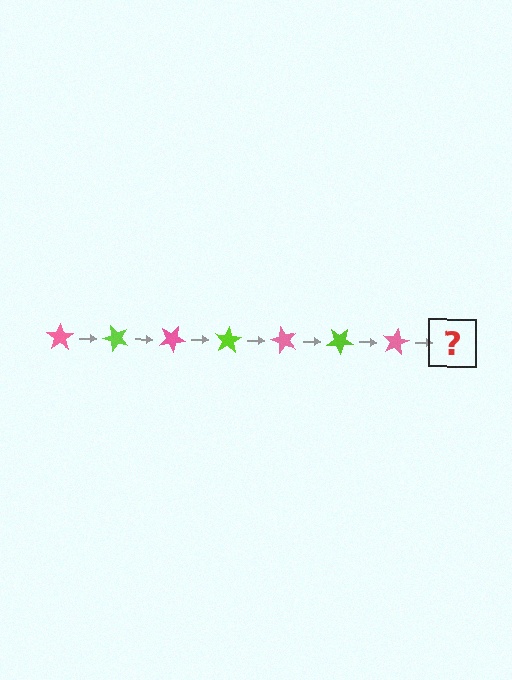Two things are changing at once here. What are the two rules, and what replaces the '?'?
The two rules are that it rotates 50 degrees each step and the color cycles through pink and lime. The '?' should be a lime star, rotated 350 degrees from the start.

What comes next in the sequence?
The next element should be a lime star, rotated 350 degrees from the start.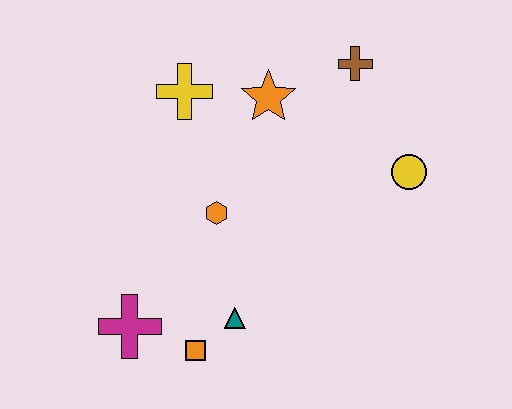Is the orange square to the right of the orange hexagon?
No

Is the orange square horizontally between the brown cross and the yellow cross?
Yes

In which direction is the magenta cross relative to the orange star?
The magenta cross is below the orange star.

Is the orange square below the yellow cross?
Yes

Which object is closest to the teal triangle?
The orange square is closest to the teal triangle.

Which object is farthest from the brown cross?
The magenta cross is farthest from the brown cross.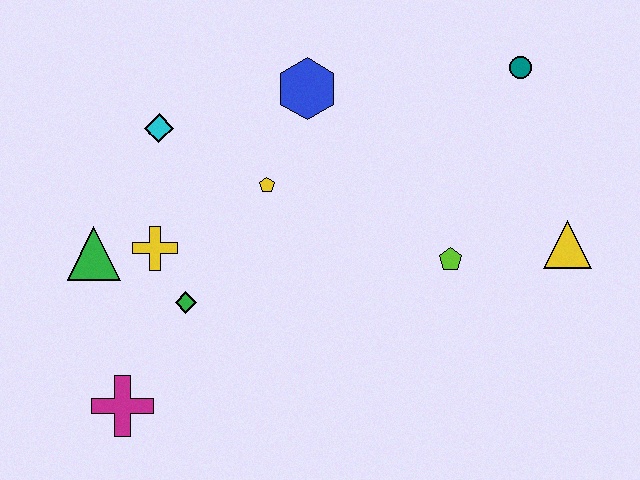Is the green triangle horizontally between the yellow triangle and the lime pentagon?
No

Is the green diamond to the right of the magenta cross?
Yes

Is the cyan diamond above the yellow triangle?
Yes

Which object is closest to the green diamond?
The yellow cross is closest to the green diamond.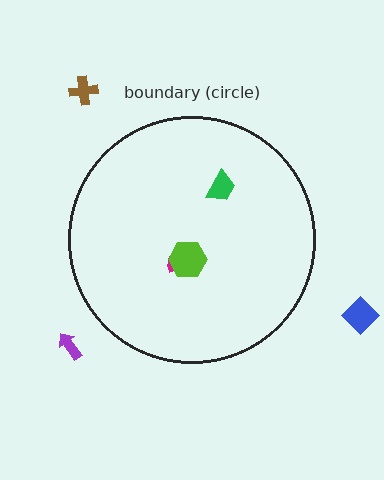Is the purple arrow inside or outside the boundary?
Outside.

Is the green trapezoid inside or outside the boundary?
Inside.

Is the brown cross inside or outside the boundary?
Outside.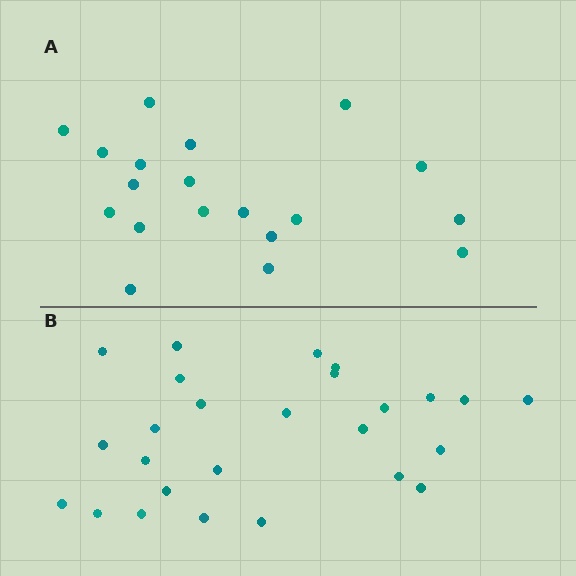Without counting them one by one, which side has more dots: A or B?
Region B (the bottom region) has more dots.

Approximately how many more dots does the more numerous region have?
Region B has roughly 8 or so more dots than region A.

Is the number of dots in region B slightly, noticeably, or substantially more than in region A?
Region B has noticeably more, but not dramatically so. The ratio is roughly 1.4 to 1.